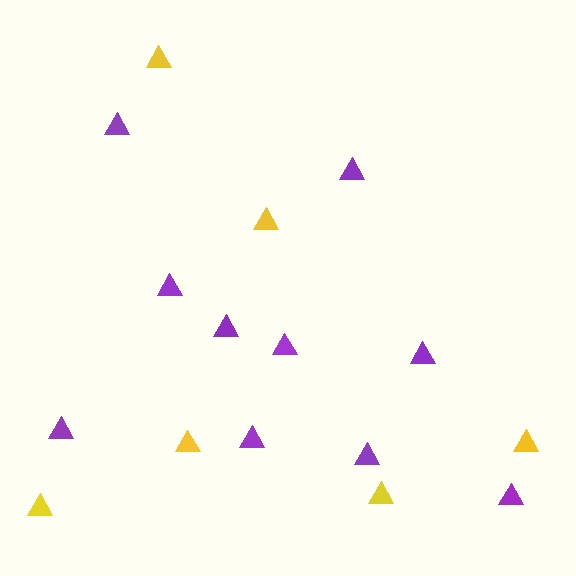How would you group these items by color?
There are 2 groups: one group of purple triangles (10) and one group of yellow triangles (6).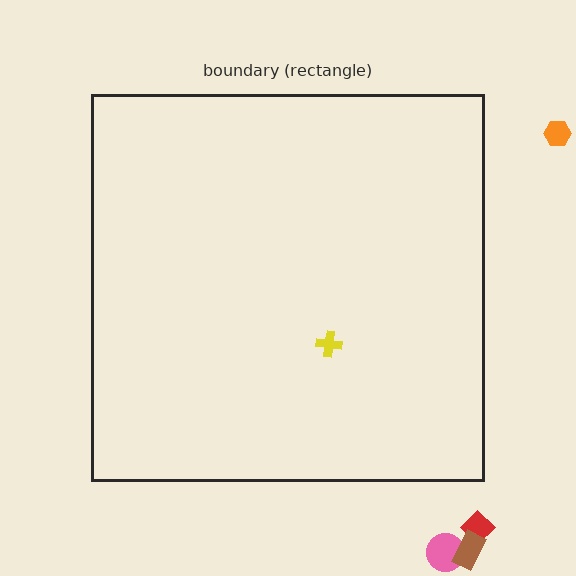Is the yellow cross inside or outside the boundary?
Inside.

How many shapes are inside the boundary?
1 inside, 4 outside.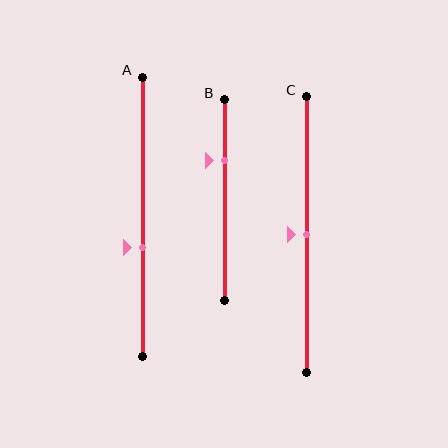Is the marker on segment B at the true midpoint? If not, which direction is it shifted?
No, the marker on segment B is shifted upward by about 20% of the segment length.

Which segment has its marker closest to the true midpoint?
Segment C has its marker closest to the true midpoint.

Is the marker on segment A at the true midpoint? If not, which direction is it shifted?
No, the marker on segment A is shifted downward by about 11% of the segment length.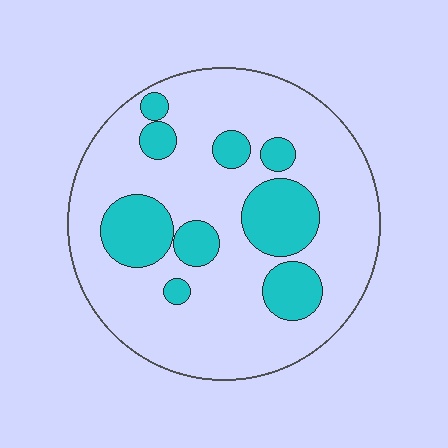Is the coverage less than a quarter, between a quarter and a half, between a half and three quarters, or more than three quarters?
Less than a quarter.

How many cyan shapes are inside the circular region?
9.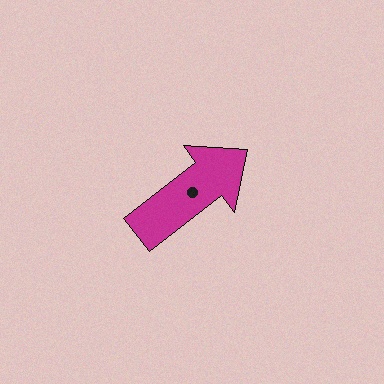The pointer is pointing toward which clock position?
Roughly 2 o'clock.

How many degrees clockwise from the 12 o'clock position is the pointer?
Approximately 52 degrees.